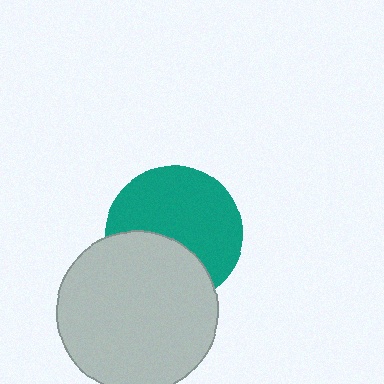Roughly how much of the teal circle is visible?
About half of it is visible (roughly 63%).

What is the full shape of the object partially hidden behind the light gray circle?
The partially hidden object is a teal circle.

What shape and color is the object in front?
The object in front is a light gray circle.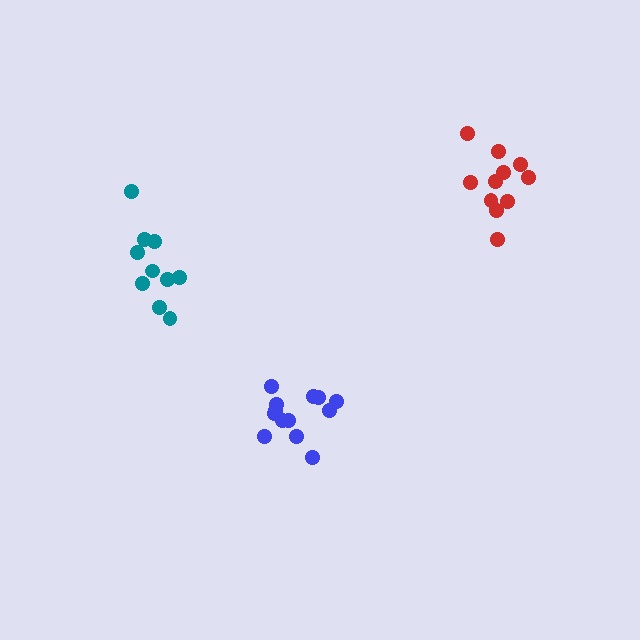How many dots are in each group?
Group 1: 13 dots, Group 2: 10 dots, Group 3: 11 dots (34 total).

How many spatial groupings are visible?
There are 3 spatial groupings.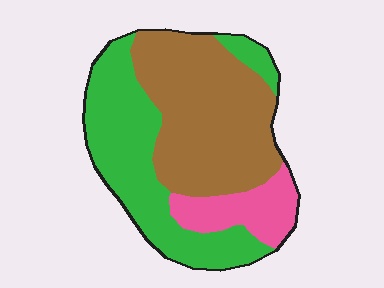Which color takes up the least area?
Pink, at roughly 15%.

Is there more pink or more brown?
Brown.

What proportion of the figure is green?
Green takes up between a third and a half of the figure.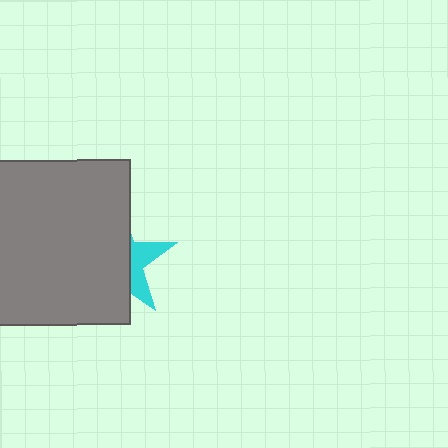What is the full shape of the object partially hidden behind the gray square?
The partially hidden object is a cyan star.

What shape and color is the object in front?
The object in front is a gray square.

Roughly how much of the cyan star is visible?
A small part of it is visible (roughly 30%).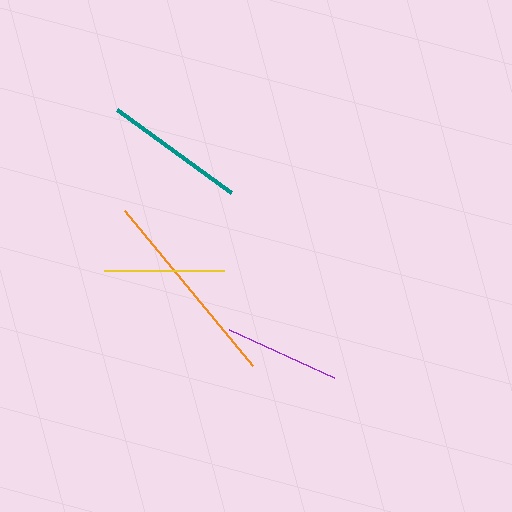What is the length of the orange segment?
The orange segment is approximately 202 pixels long.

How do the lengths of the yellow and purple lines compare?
The yellow and purple lines are approximately the same length.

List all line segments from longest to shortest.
From longest to shortest: orange, teal, yellow, purple.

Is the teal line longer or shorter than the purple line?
The teal line is longer than the purple line.